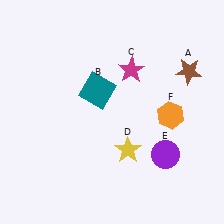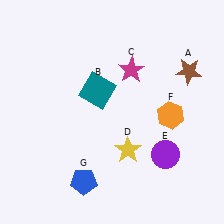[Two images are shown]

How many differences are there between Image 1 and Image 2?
There is 1 difference between the two images.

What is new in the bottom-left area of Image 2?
A blue pentagon (G) was added in the bottom-left area of Image 2.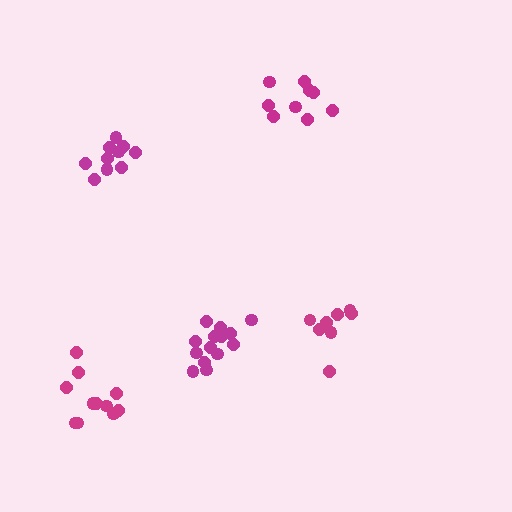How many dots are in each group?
Group 1: 11 dots, Group 2: 8 dots, Group 3: 9 dots, Group 4: 10 dots, Group 5: 14 dots (52 total).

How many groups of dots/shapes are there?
There are 5 groups.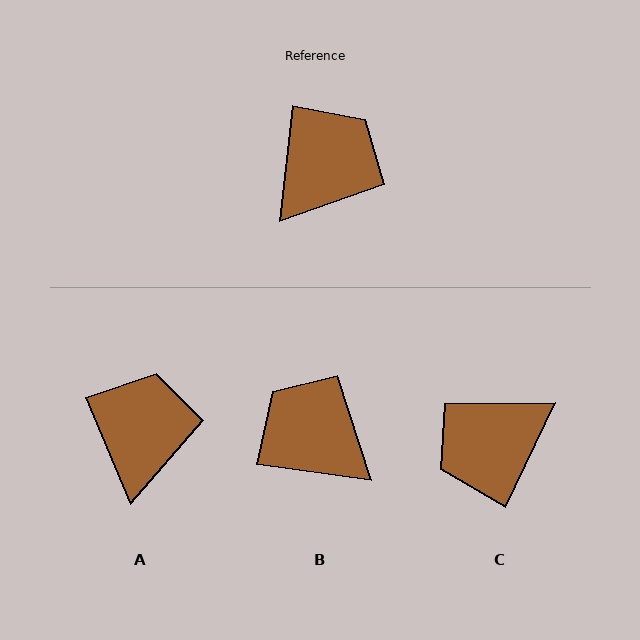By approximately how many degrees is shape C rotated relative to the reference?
Approximately 161 degrees counter-clockwise.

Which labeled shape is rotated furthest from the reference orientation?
C, about 161 degrees away.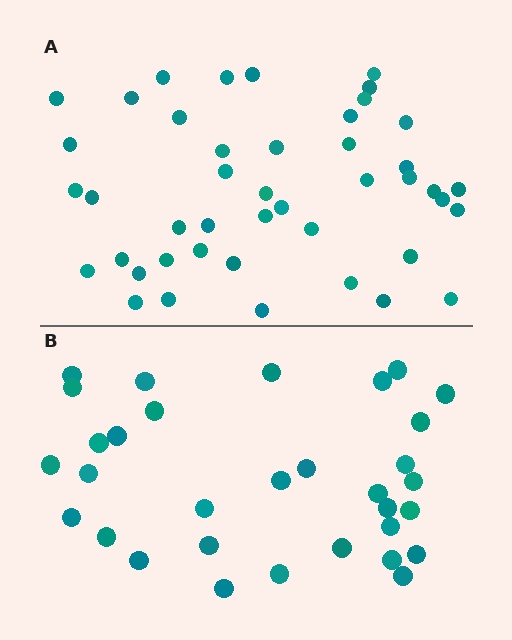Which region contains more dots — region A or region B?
Region A (the top region) has more dots.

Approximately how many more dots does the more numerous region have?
Region A has roughly 12 or so more dots than region B.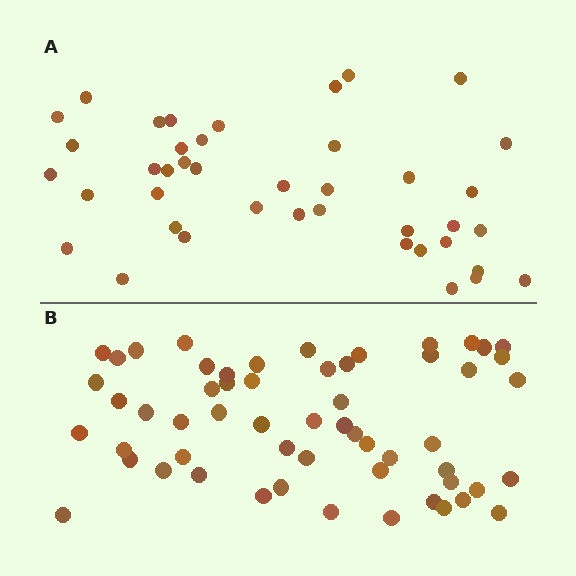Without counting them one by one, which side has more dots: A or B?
Region B (the bottom region) has more dots.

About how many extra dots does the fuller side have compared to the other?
Region B has approximately 15 more dots than region A.